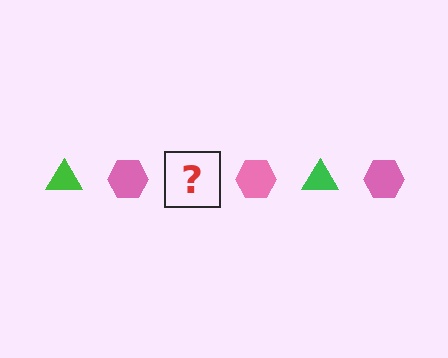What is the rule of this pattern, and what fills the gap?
The rule is that the pattern alternates between green triangle and pink hexagon. The gap should be filled with a green triangle.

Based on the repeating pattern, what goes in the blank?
The blank should be a green triangle.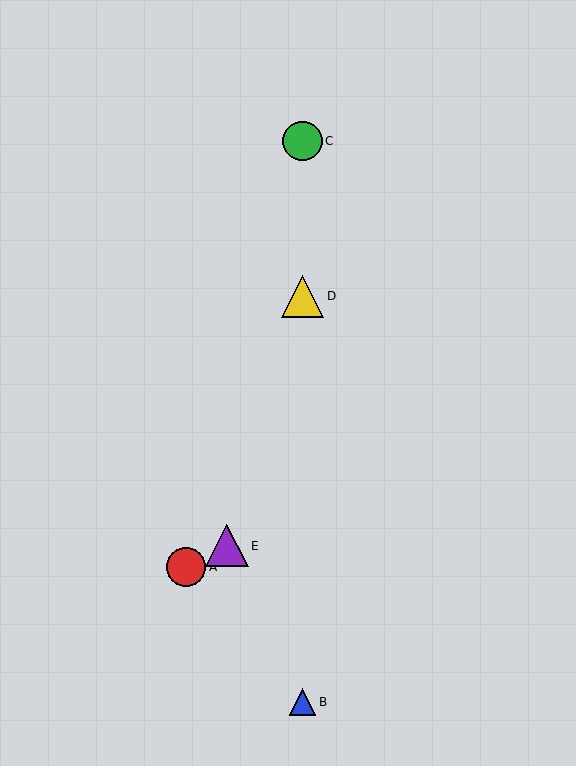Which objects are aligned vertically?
Objects B, C, D are aligned vertically.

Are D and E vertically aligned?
No, D is at x≈302 and E is at x≈227.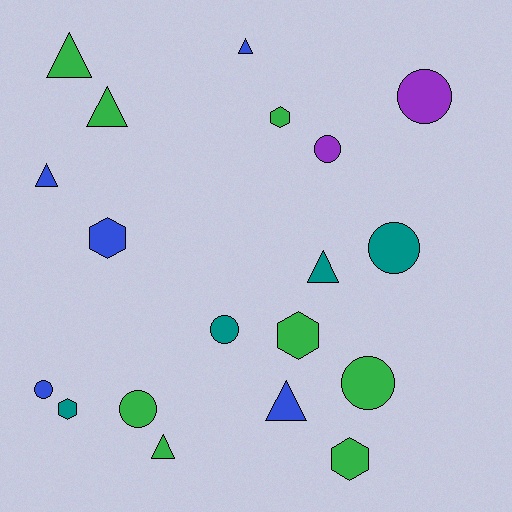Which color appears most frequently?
Green, with 8 objects.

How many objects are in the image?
There are 19 objects.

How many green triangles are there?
There are 3 green triangles.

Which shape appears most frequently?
Triangle, with 7 objects.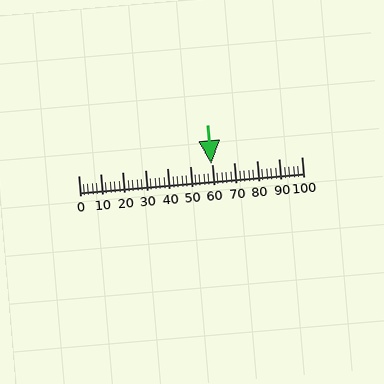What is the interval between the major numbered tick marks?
The major tick marks are spaced 10 units apart.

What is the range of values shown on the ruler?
The ruler shows values from 0 to 100.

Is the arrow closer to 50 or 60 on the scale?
The arrow is closer to 60.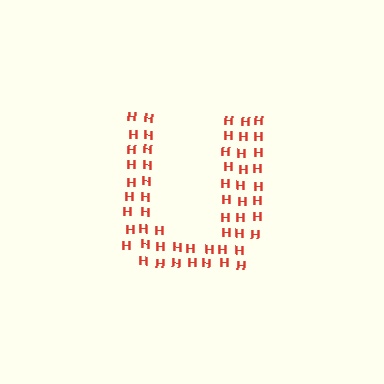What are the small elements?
The small elements are letter H's.